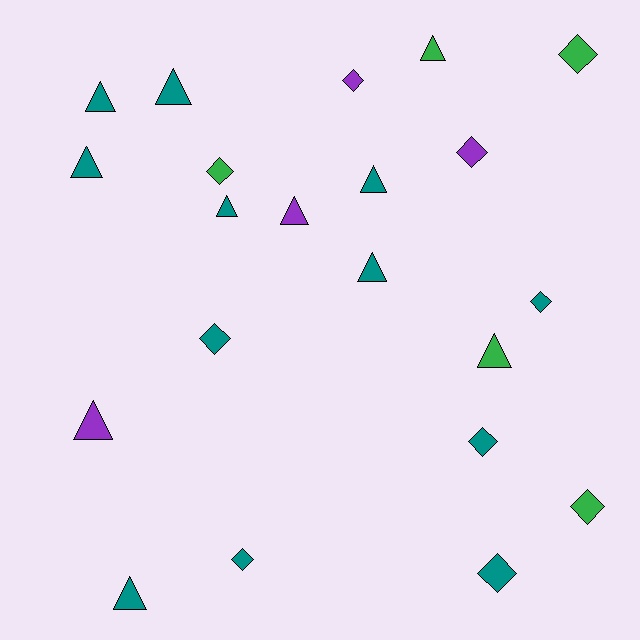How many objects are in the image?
There are 21 objects.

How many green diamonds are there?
There are 3 green diamonds.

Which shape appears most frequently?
Triangle, with 11 objects.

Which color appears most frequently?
Teal, with 12 objects.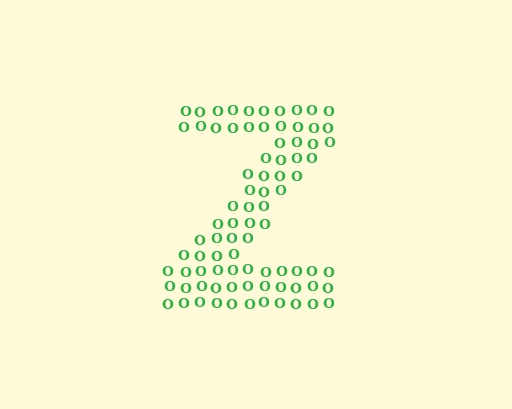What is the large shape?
The large shape is the letter Z.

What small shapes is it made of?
It is made of small letter O's.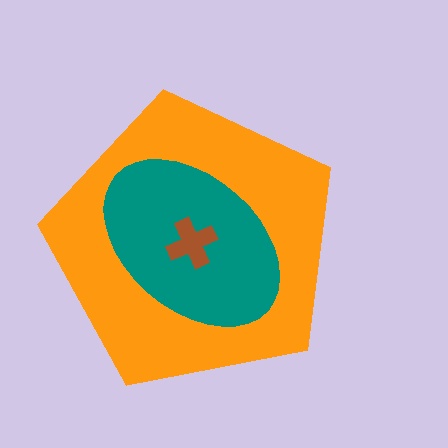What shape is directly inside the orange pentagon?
The teal ellipse.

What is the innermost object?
The brown cross.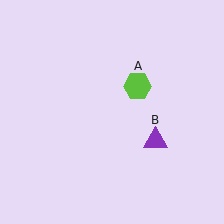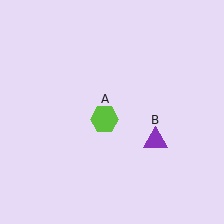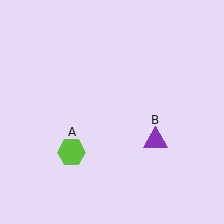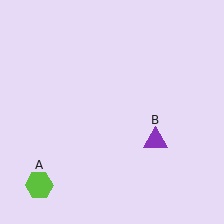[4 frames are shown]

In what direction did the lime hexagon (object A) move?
The lime hexagon (object A) moved down and to the left.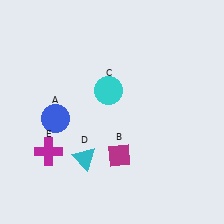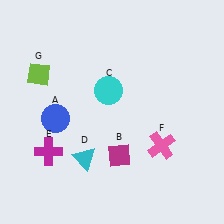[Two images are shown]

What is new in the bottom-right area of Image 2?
A pink cross (F) was added in the bottom-right area of Image 2.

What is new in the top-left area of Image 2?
A lime diamond (G) was added in the top-left area of Image 2.